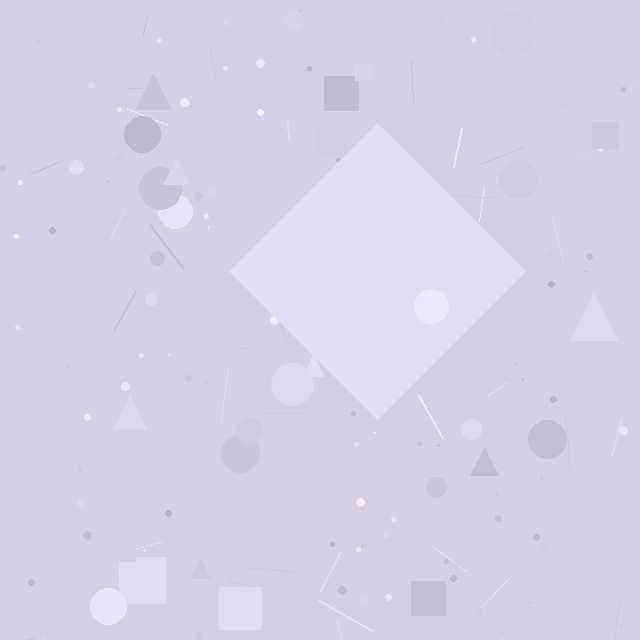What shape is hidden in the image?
A diamond is hidden in the image.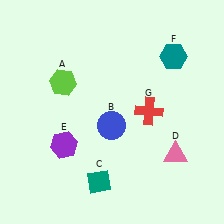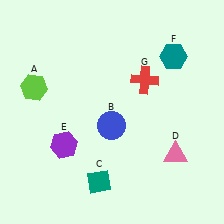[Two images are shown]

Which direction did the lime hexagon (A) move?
The lime hexagon (A) moved left.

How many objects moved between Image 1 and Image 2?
2 objects moved between the two images.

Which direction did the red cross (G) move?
The red cross (G) moved up.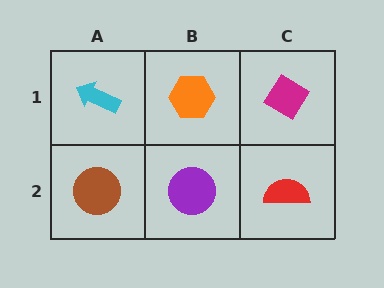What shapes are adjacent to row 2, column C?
A magenta diamond (row 1, column C), a purple circle (row 2, column B).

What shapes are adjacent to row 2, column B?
An orange hexagon (row 1, column B), a brown circle (row 2, column A), a red semicircle (row 2, column C).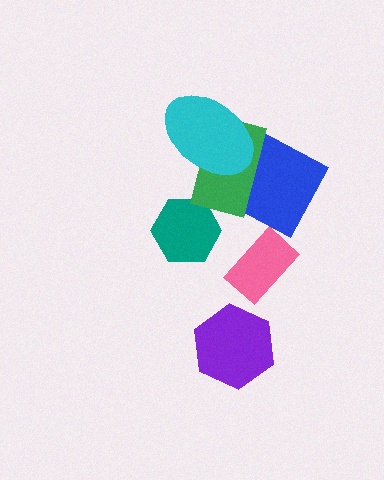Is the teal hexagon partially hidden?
No, no other shape covers it.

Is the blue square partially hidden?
Yes, it is partially covered by another shape.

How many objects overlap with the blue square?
1 object overlaps with the blue square.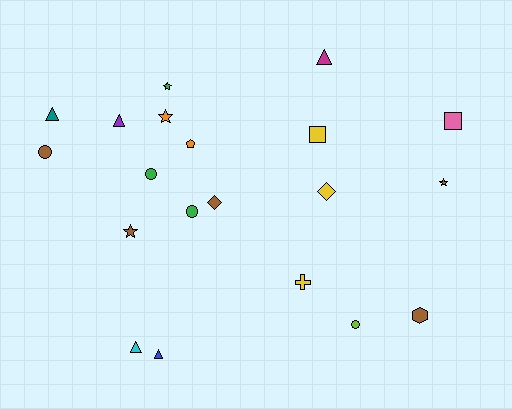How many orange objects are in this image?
There are 2 orange objects.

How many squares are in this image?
There are 2 squares.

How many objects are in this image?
There are 20 objects.